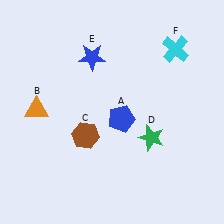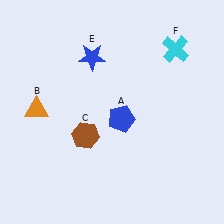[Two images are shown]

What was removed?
The green star (D) was removed in Image 2.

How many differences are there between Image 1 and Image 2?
There is 1 difference between the two images.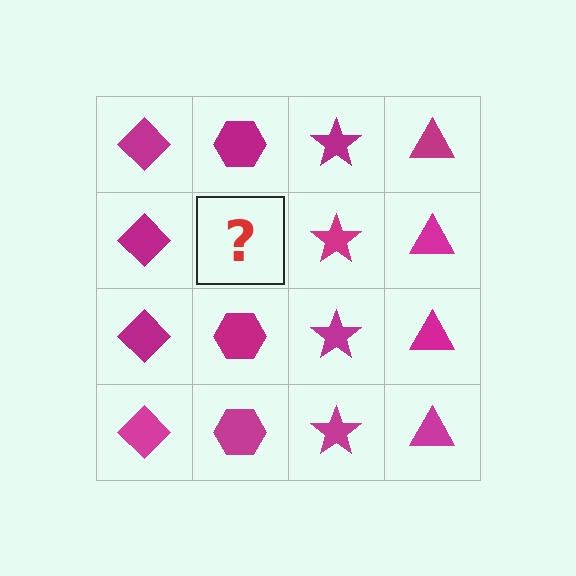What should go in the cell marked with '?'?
The missing cell should contain a magenta hexagon.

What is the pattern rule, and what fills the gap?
The rule is that each column has a consistent shape. The gap should be filled with a magenta hexagon.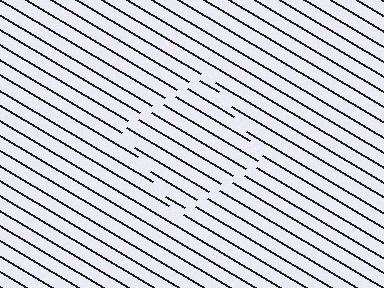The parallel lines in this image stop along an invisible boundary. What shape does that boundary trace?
An illusory square. The interior of the shape contains the same grating, shifted by half a period — the contour is defined by the phase discontinuity where line-ends from the inner and outer gratings abut.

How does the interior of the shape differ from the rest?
The interior of the shape contains the same grating, shifted by half a period — the contour is defined by the phase discontinuity where line-ends from the inner and outer gratings abut.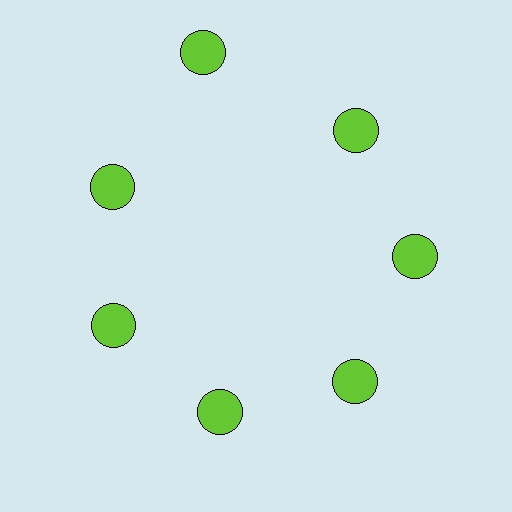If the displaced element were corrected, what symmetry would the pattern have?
It would have 7-fold rotational symmetry — the pattern would map onto itself every 51 degrees.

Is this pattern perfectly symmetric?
No. The 7 lime circles are arranged in a ring, but one element near the 12 o'clock position is pushed outward from the center, breaking the 7-fold rotational symmetry.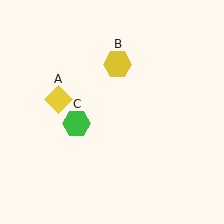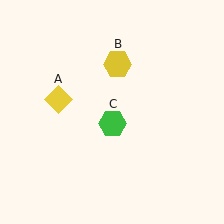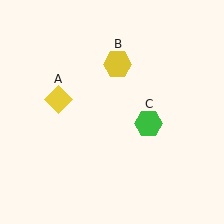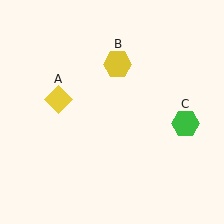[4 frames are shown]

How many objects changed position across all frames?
1 object changed position: green hexagon (object C).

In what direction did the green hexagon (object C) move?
The green hexagon (object C) moved right.